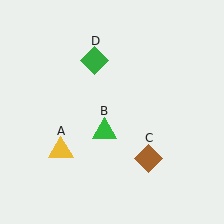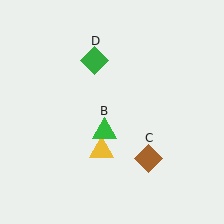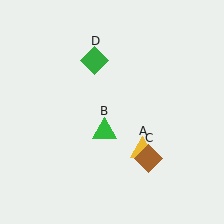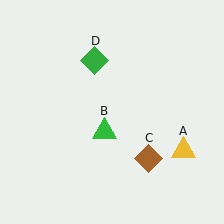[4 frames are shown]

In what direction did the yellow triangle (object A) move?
The yellow triangle (object A) moved right.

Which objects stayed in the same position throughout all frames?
Green triangle (object B) and brown diamond (object C) and green diamond (object D) remained stationary.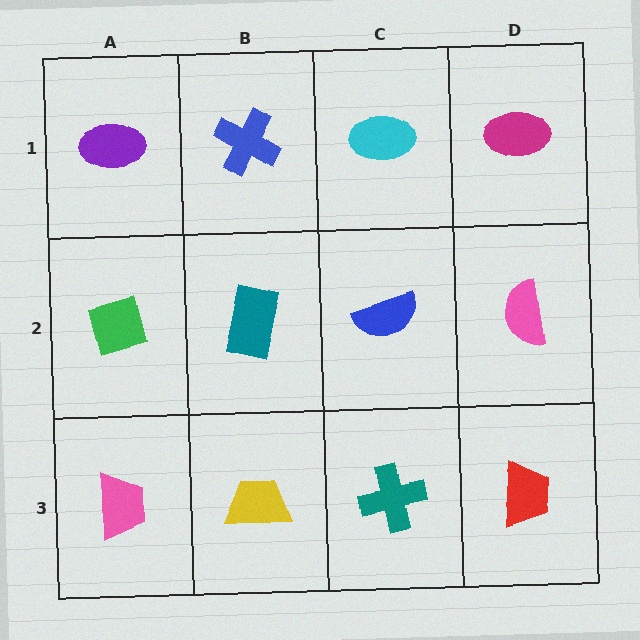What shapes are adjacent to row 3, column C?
A blue semicircle (row 2, column C), a yellow trapezoid (row 3, column B), a red trapezoid (row 3, column D).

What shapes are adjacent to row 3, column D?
A pink semicircle (row 2, column D), a teal cross (row 3, column C).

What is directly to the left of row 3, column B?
A pink trapezoid.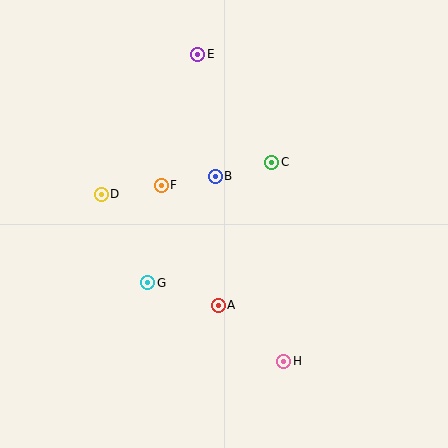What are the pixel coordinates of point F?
Point F is at (161, 185).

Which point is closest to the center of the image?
Point B at (215, 176) is closest to the center.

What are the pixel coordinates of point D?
Point D is at (101, 194).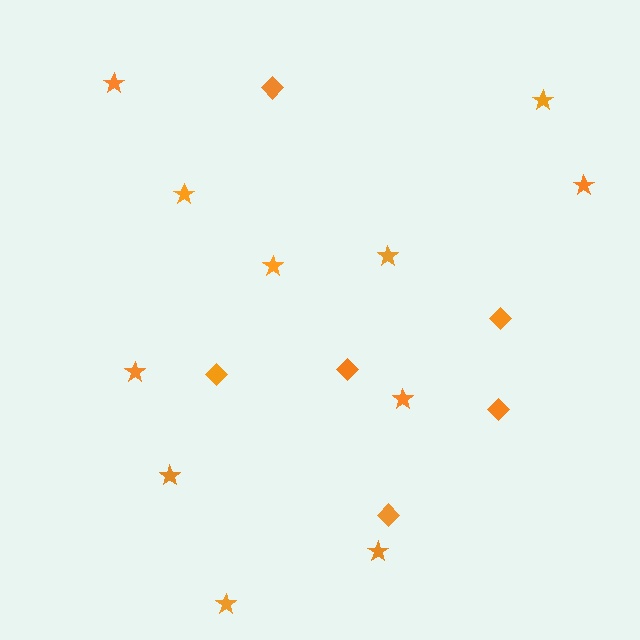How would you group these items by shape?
There are 2 groups: one group of diamonds (6) and one group of stars (11).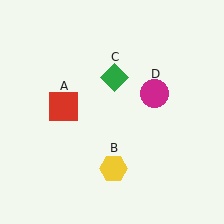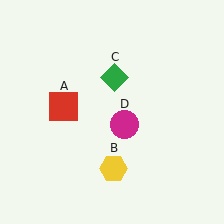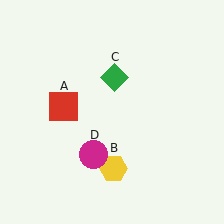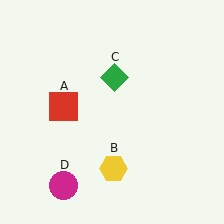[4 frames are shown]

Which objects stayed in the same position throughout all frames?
Red square (object A) and yellow hexagon (object B) and green diamond (object C) remained stationary.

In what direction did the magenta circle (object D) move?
The magenta circle (object D) moved down and to the left.